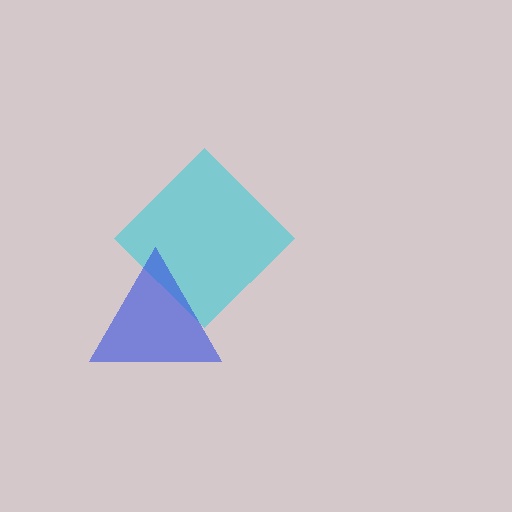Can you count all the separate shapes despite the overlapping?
Yes, there are 2 separate shapes.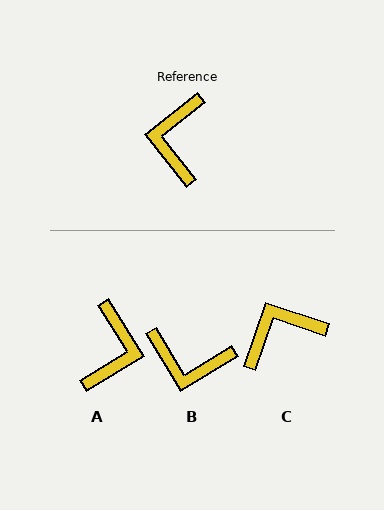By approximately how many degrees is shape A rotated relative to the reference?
Approximately 173 degrees counter-clockwise.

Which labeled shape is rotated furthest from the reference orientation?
A, about 173 degrees away.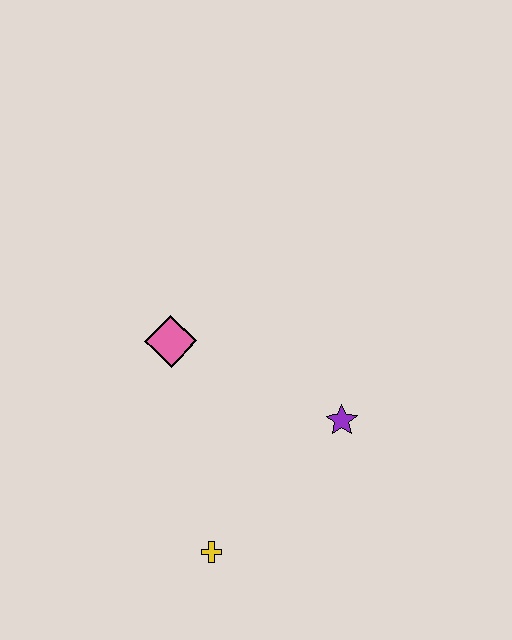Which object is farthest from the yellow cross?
The pink diamond is farthest from the yellow cross.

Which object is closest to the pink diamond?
The purple star is closest to the pink diamond.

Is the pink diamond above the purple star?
Yes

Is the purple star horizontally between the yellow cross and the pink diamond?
No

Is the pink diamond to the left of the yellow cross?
Yes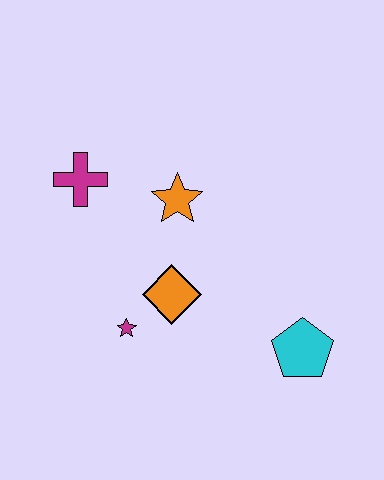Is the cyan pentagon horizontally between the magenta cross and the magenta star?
No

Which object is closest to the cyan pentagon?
The orange diamond is closest to the cyan pentagon.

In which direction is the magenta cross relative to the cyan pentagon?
The magenta cross is to the left of the cyan pentagon.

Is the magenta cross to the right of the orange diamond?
No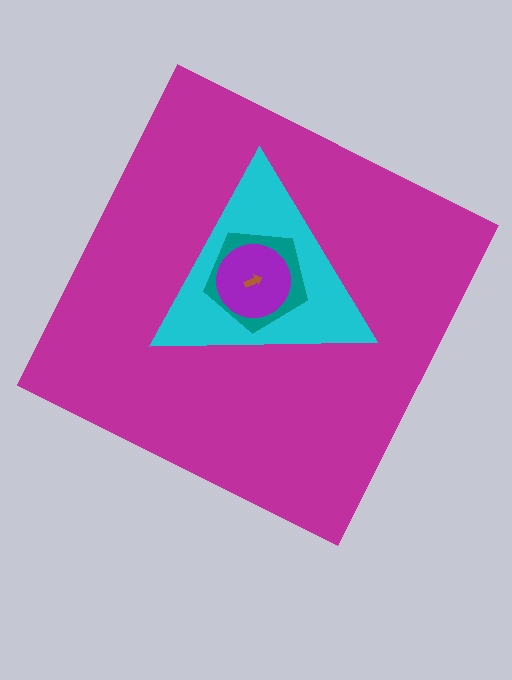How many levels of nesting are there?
5.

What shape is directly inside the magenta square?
The cyan triangle.